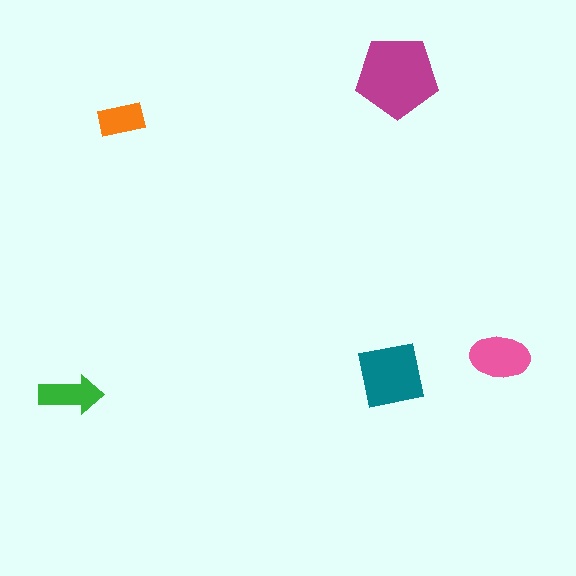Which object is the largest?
The magenta pentagon.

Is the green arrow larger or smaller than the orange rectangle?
Larger.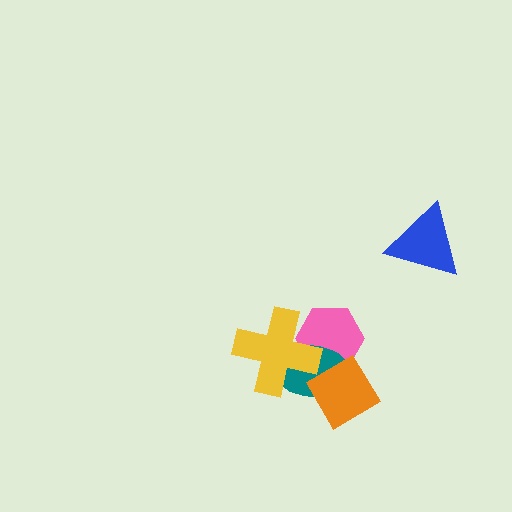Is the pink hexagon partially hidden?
Yes, it is partially covered by another shape.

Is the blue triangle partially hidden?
No, no other shape covers it.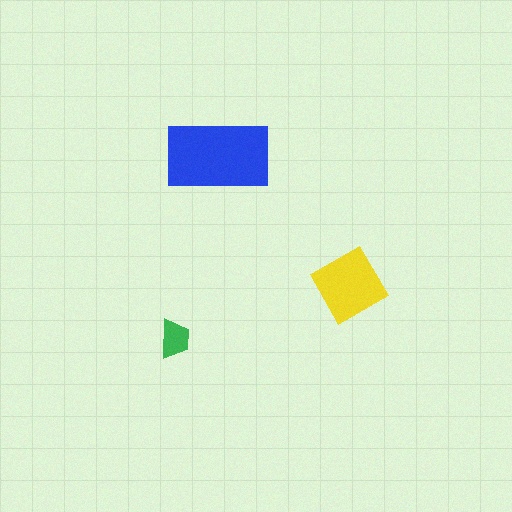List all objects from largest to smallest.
The blue rectangle, the yellow diamond, the green trapezoid.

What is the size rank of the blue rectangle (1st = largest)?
1st.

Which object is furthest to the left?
The green trapezoid is leftmost.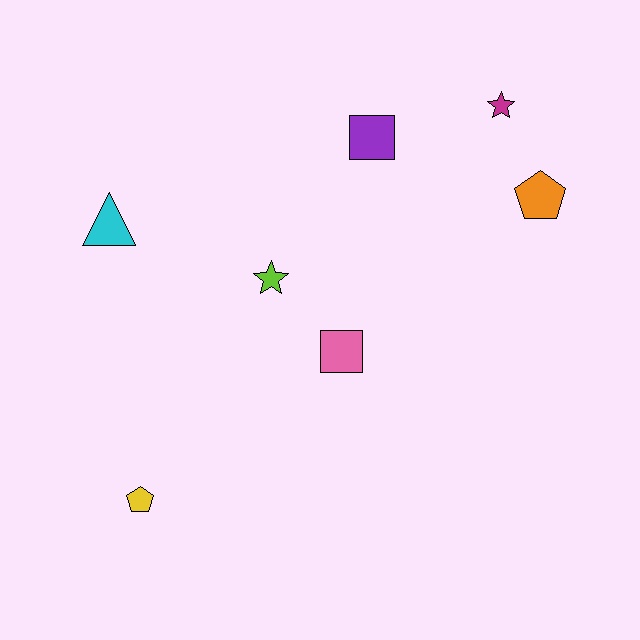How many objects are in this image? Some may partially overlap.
There are 7 objects.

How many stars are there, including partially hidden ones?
There are 2 stars.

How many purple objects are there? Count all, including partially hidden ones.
There is 1 purple object.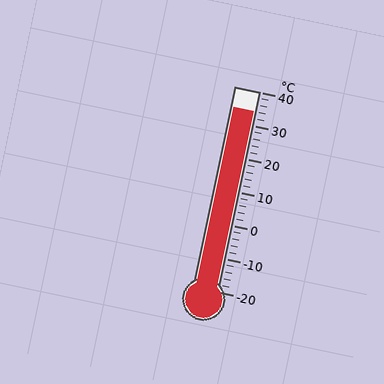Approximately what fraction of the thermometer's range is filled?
The thermometer is filled to approximately 90% of its range.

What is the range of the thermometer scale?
The thermometer scale ranges from -20°C to 40°C.